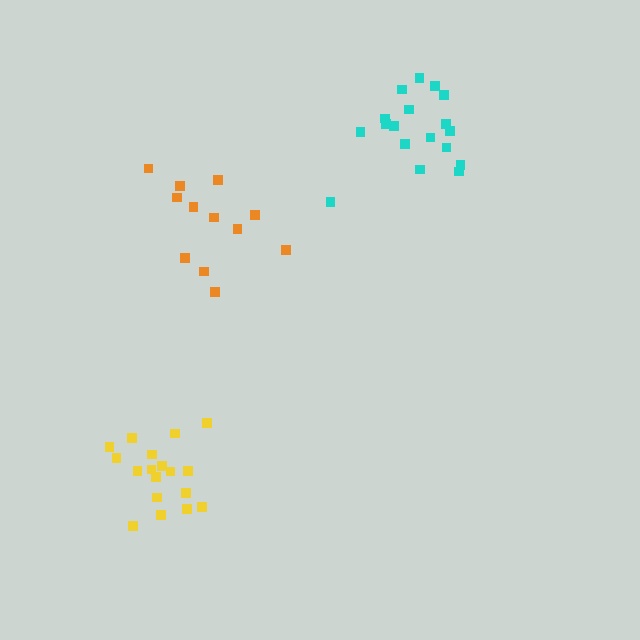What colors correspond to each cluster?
The clusters are colored: cyan, yellow, orange.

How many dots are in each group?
Group 1: 18 dots, Group 2: 18 dots, Group 3: 12 dots (48 total).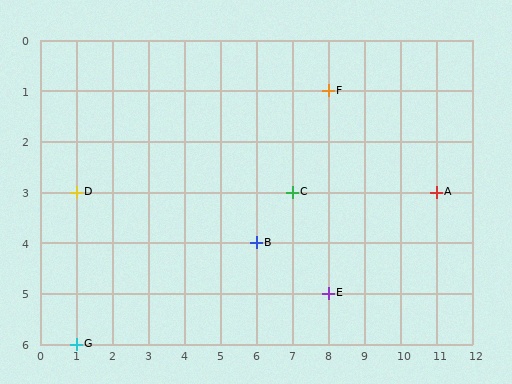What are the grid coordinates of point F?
Point F is at grid coordinates (8, 1).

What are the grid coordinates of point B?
Point B is at grid coordinates (6, 4).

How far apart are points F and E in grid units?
Points F and E are 4 rows apart.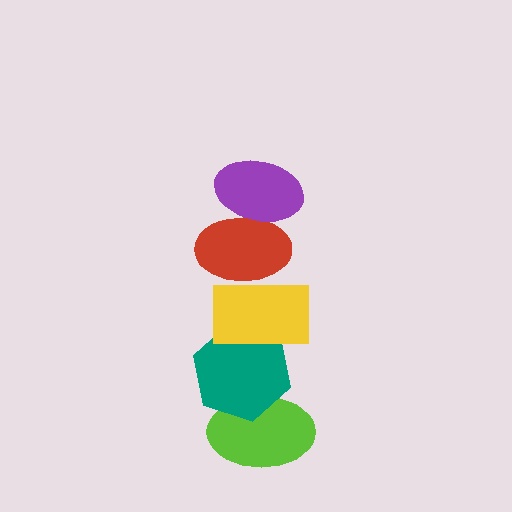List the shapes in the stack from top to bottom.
From top to bottom: the purple ellipse, the red ellipse, the yellow rectangle, the teal hexagon, the lime ellipse.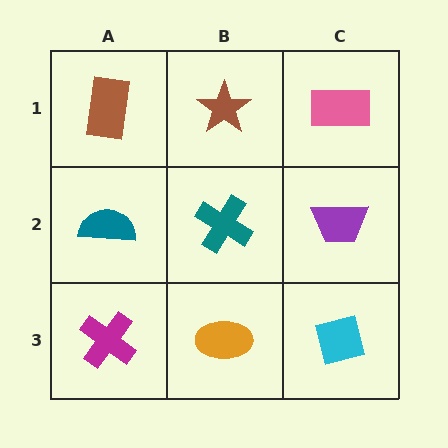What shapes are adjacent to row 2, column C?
A pink rectangle (row 1, column C), a cyan square (row 3, column C), a teal cross (row 2, column B).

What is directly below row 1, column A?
A teal semicircle.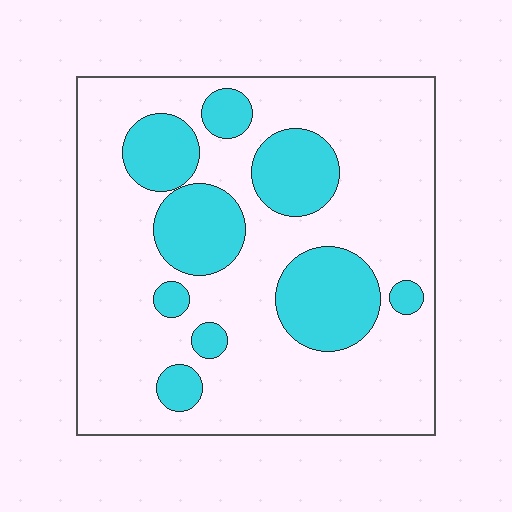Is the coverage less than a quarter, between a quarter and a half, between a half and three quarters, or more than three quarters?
Between a quarter and a half.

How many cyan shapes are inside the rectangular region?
9.